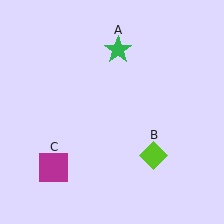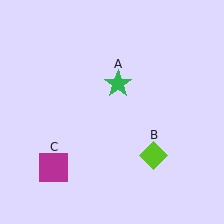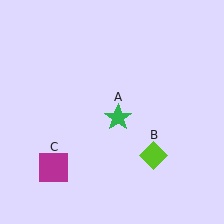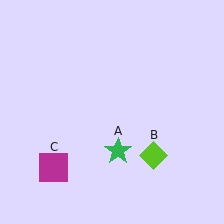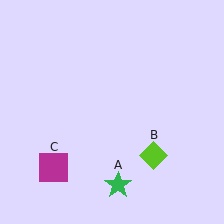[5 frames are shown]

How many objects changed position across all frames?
1 object changed position: green star (object A).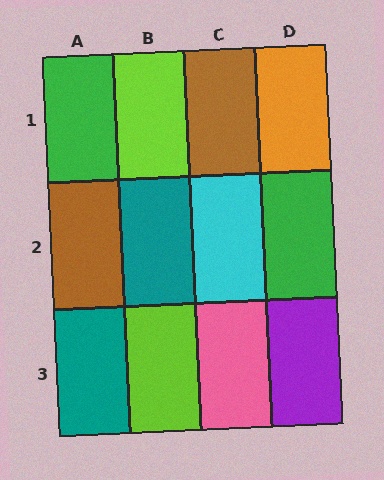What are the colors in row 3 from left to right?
Teal, lime, pink, purple.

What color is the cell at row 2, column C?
Cyan.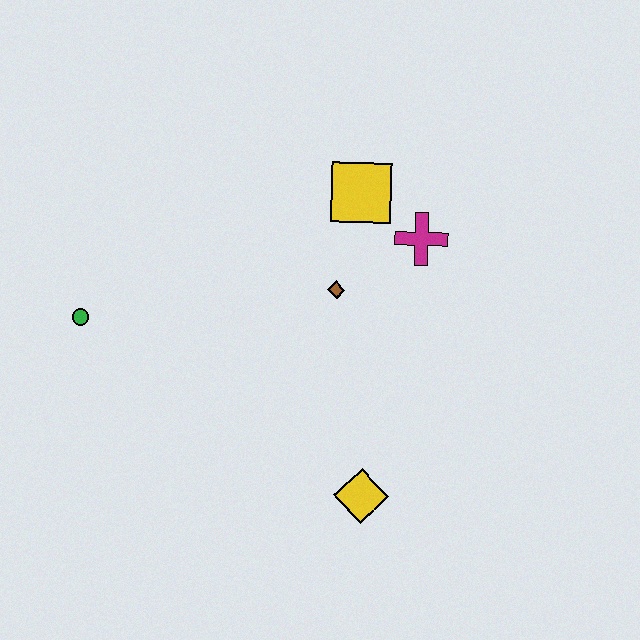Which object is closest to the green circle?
The brown diamond is closest to the green circle.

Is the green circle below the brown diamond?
Yes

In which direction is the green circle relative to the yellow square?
The green circle is to the left of the yellow square.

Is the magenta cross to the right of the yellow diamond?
Yes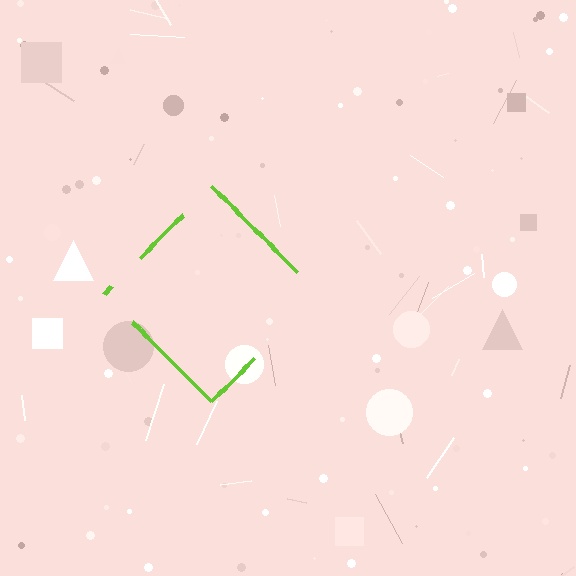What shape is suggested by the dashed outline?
The dashed outline suggests a diamond.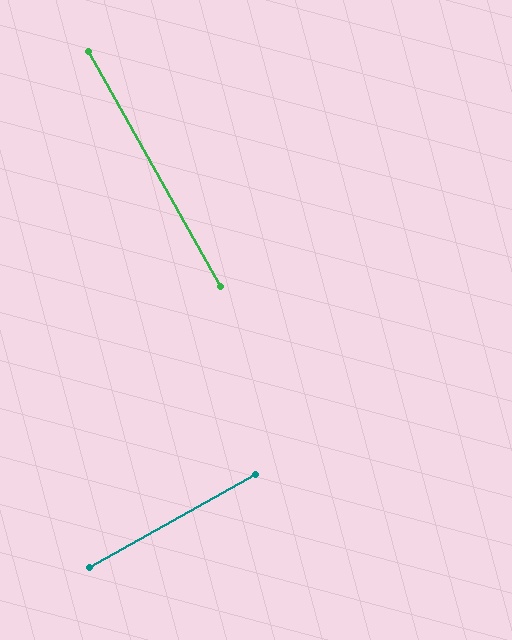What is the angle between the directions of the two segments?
Approximately 90 degrees.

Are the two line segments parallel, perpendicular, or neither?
Perpendicular — they meet at approximately 90°.